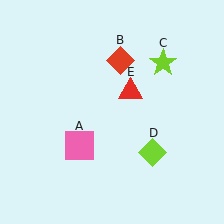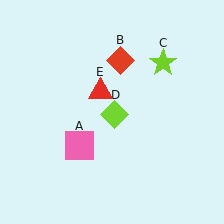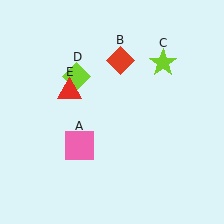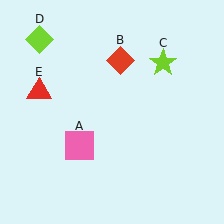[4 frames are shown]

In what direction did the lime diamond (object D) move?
The lime diamond (object D) moved up and to the left.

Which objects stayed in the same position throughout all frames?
Pink square (object A) and red diamond (object B) and lime star (object C) remained stationary.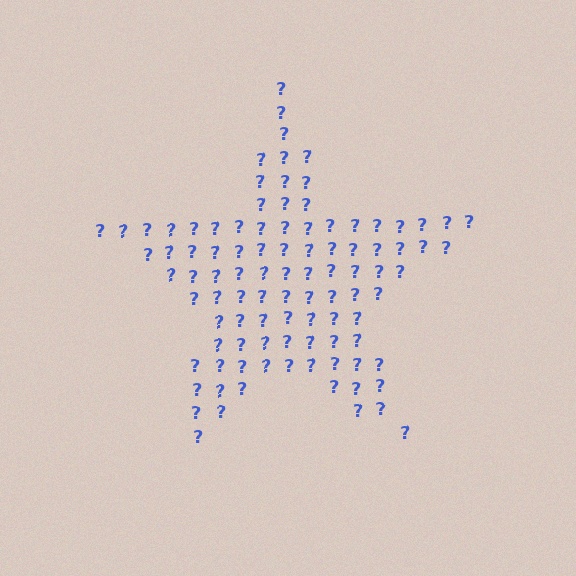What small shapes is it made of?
It is made of small question marks.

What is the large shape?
The large shape is a star.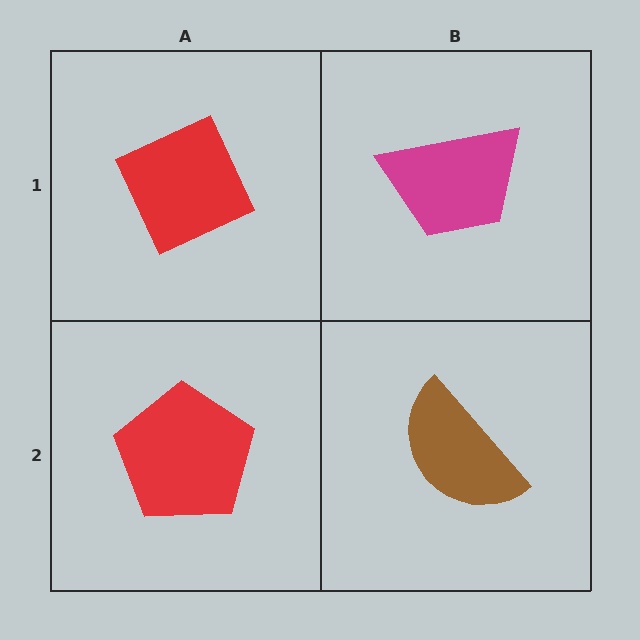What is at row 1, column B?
A magenta trapezoid.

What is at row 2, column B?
A brown semicircle.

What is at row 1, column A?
A red diamond.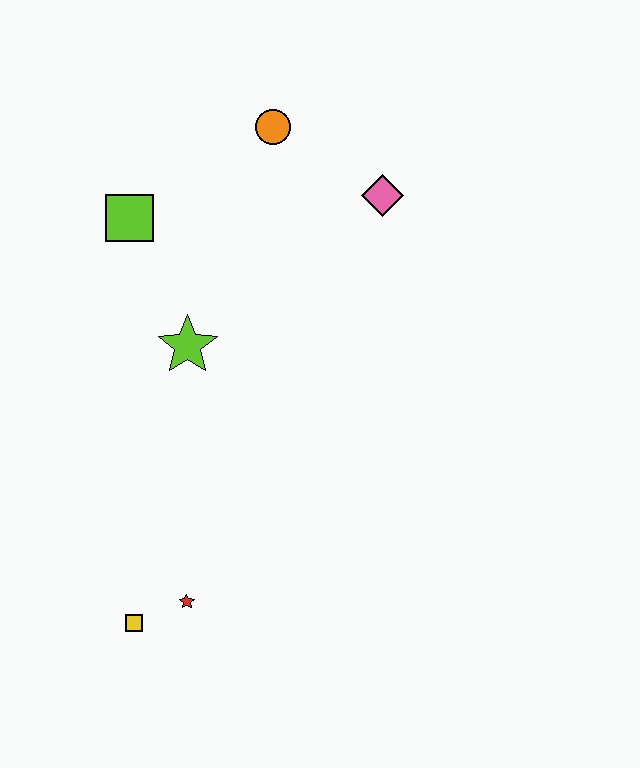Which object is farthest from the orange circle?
The yellow square is farthest from the orange circle.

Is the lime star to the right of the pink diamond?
No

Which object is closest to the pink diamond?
The orange circle is closest to the pink diamond.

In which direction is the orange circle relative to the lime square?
The orange circle is to the right of the lime square.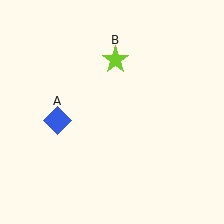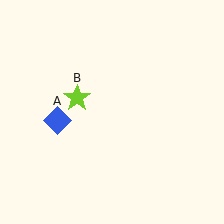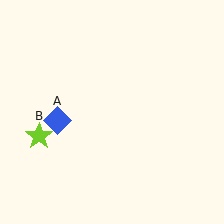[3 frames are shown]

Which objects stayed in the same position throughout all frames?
Blue diamond (object A) remained stationary.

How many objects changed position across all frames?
1 object changed position: lime star (object B).